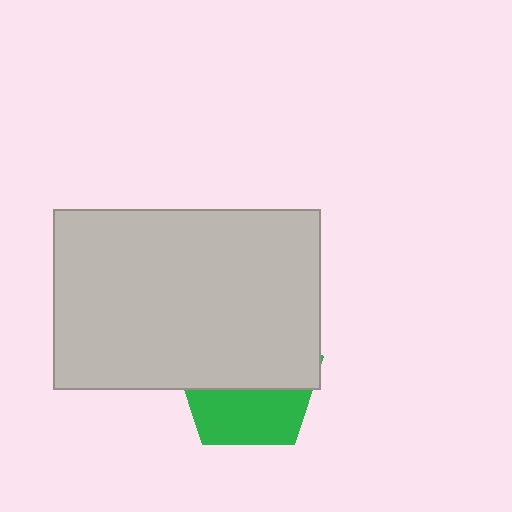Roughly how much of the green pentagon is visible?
A small part of it is visible (roughly 42%).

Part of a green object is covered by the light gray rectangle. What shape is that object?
It is a pentagon.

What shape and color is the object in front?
The object in front is a light gray rectangle.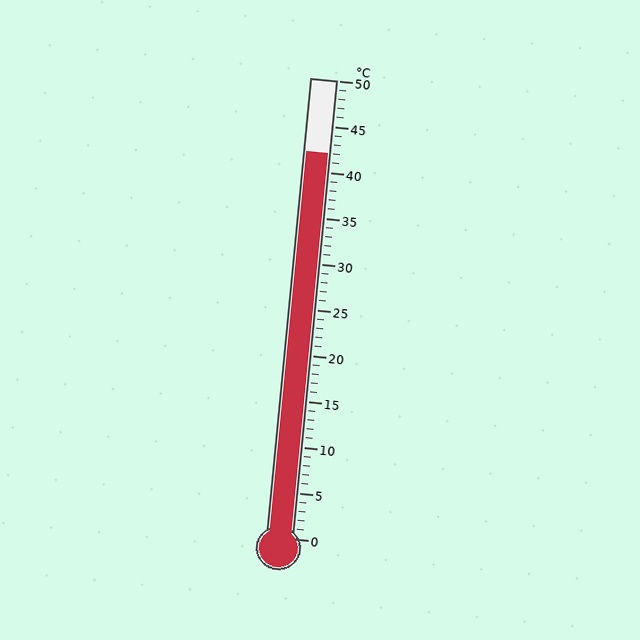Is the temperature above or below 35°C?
The temperature is above 35°C.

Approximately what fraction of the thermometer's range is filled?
The thermometer is filled to approximately 85% of its range.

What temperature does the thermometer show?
The thermometer shows approximately 42°C.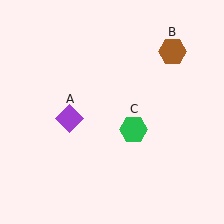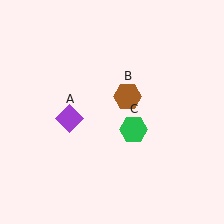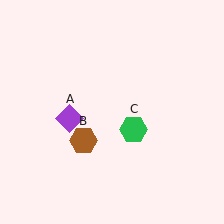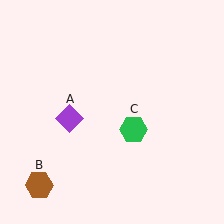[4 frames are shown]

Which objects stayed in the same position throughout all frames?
Purple diamond (object A) and green hexagon (object C) remained stationary.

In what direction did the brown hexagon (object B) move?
The brown hexagon (object B) moved down and to the left.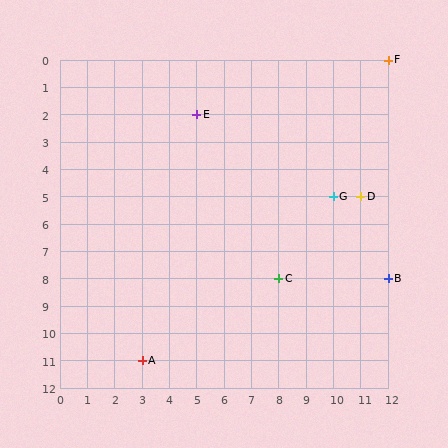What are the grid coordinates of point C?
Point C is at grid coordinates (8, 8).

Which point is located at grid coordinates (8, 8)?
Point C is at (8, 8).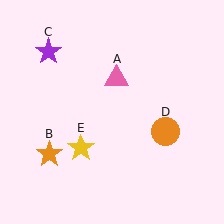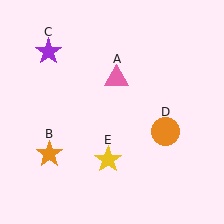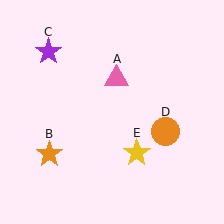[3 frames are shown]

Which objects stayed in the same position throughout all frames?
Pink triangle (object A) and orange star (object B) and purple star (object C) and orange circle (object D) remained stationary.